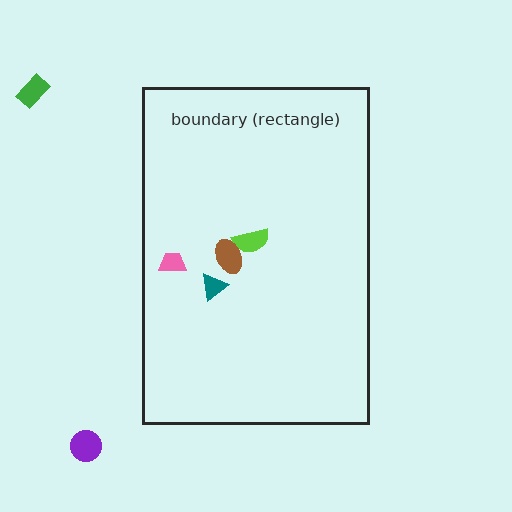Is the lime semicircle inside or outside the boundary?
Inside.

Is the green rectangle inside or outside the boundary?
Outside.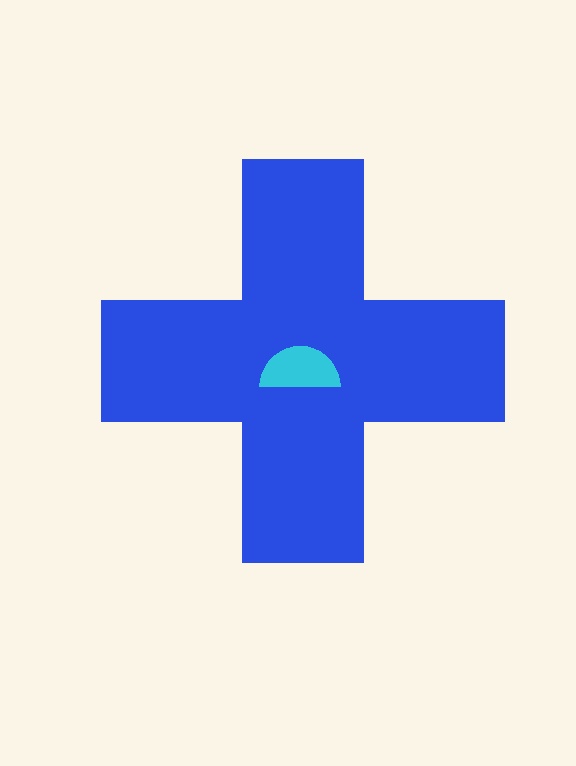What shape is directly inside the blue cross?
The cyan semicircle.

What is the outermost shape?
The blue cross.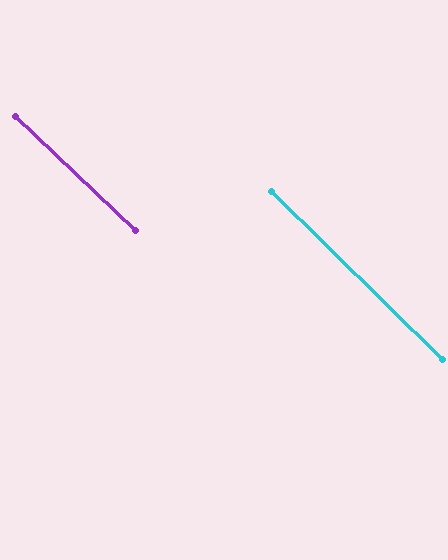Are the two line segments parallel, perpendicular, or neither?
Parallel — their directions differ by only 1.0°.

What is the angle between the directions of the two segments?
Approximately 1 degree.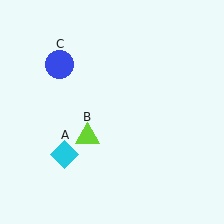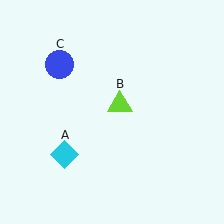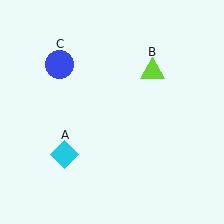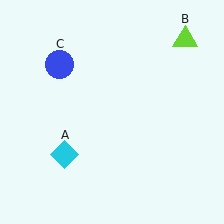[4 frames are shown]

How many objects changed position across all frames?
1 object changed position: lime triangle (object B).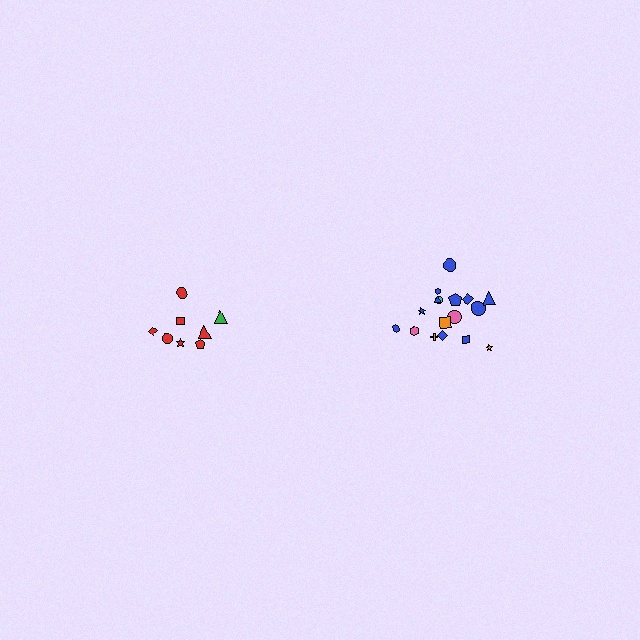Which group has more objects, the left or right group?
The right group.